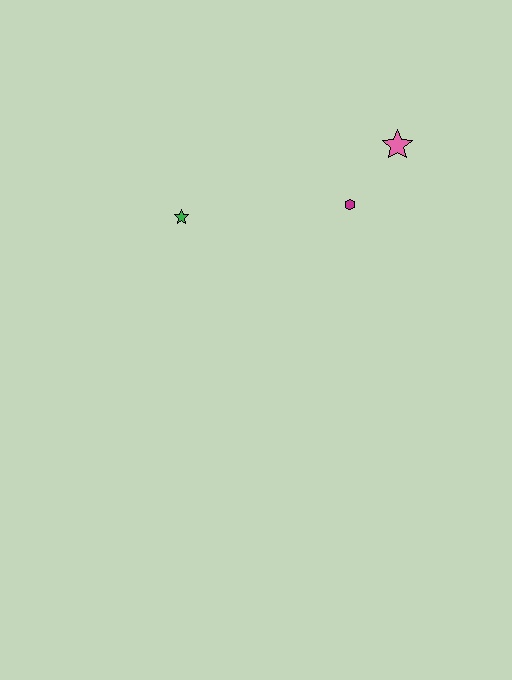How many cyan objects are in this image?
There are no cyan objects.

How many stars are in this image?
There are 2 stars.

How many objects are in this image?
There are 3 objects.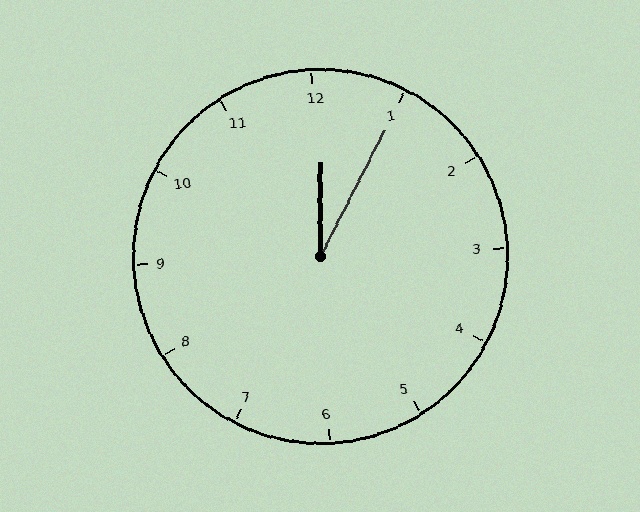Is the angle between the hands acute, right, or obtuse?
It is acute.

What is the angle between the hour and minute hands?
Approximately 28 degrees.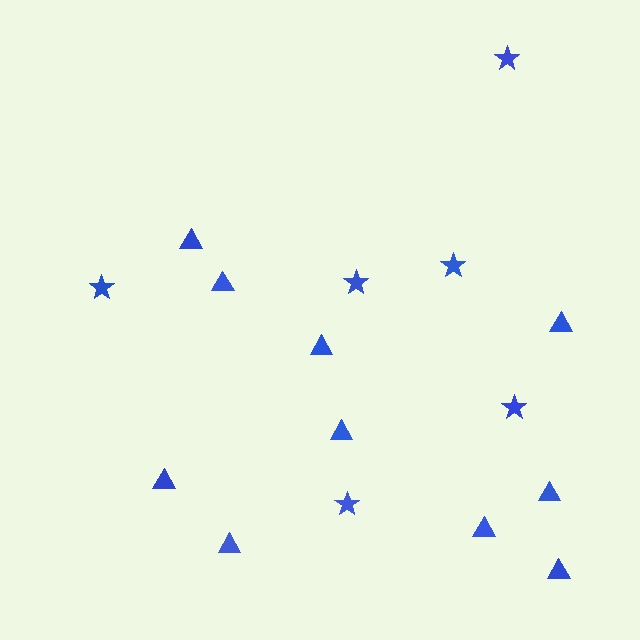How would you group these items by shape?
There are 2 groups: one group of stars (6) and one group of triangles (10).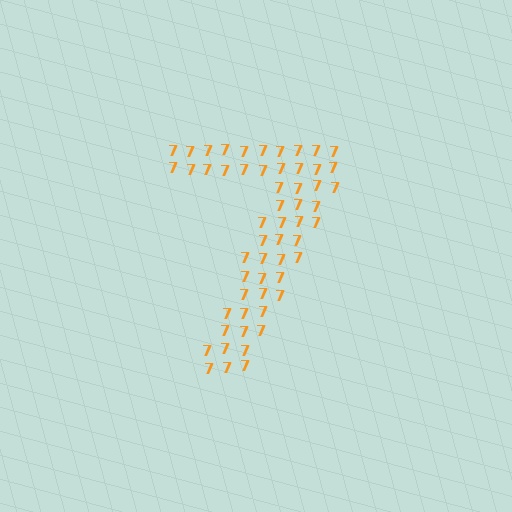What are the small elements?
The small elements are digit 7's.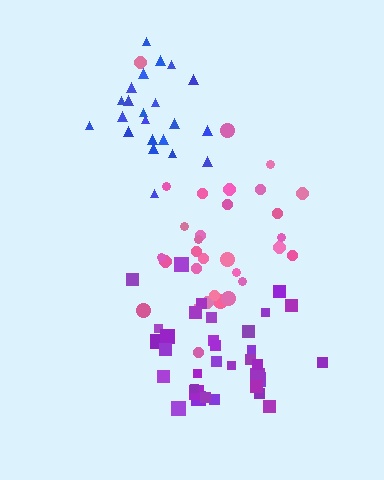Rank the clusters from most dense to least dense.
purple, blue, pink.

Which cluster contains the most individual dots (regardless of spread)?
Purple (34).